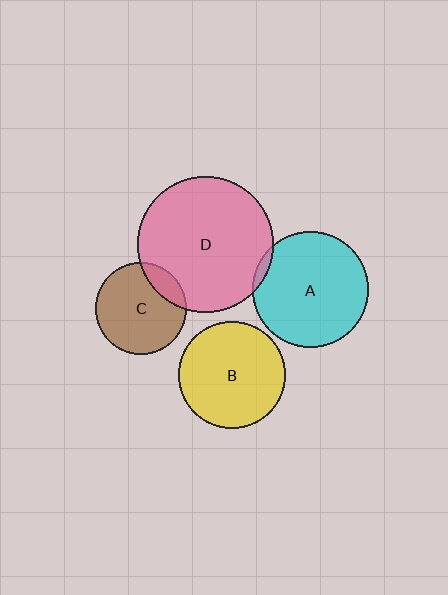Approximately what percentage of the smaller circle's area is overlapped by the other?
Approximately 15%.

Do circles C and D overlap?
Yes.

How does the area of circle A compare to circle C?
Approximately 1.6 times.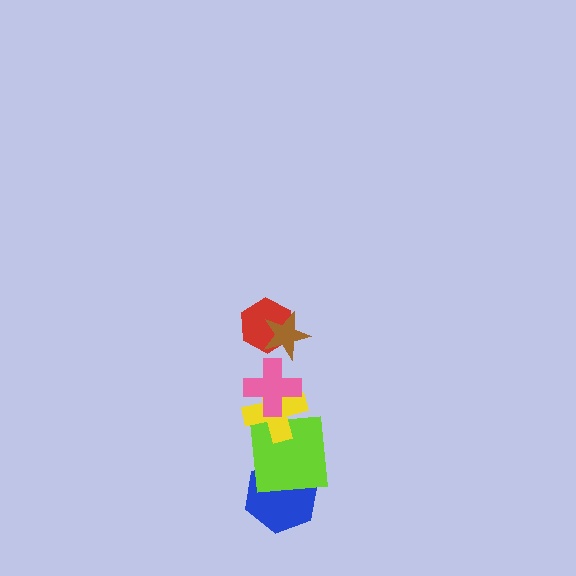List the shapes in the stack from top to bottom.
From top to bottom: the brown star, the red hexagon, the pink cross, the yellow cross, the lime square, the blue hexagon.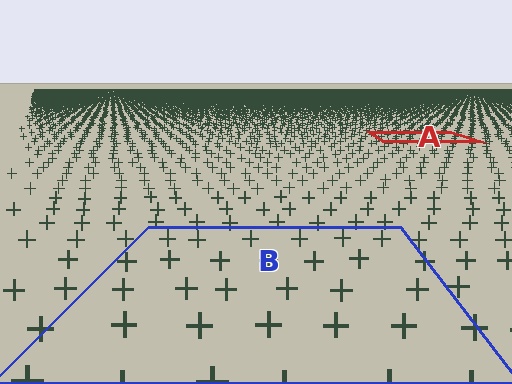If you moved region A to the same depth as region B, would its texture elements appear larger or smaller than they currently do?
They would appear larger. At a closer depth, the same texture elements are projected at a bigger on-screen size.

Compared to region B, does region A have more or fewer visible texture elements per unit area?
Region A has more texture elements per unit area — they are packed more densely because it is farther away.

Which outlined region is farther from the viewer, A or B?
Region A is farther from the viewer — the texture elements inside it appear smaller and more densely packed.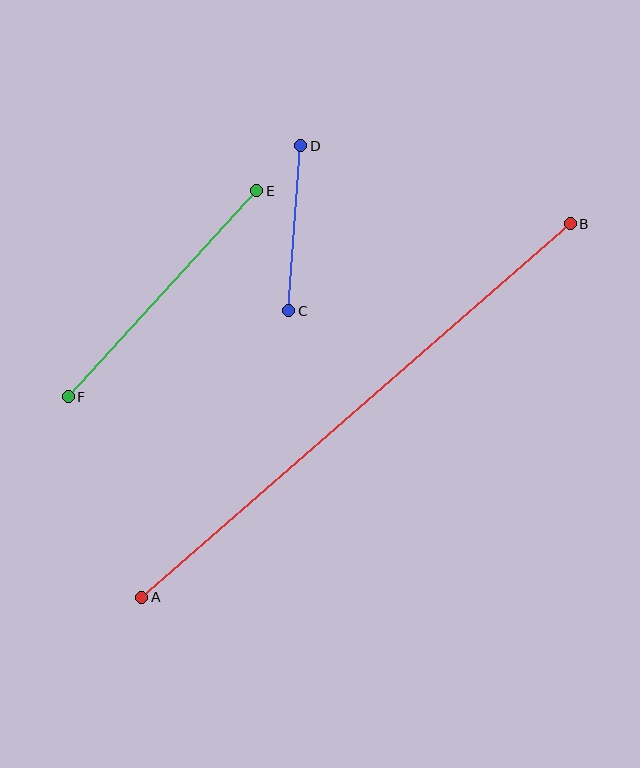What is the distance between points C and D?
The distance is approximately 165 pixels.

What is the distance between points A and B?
The distance is approximately 568 pixels.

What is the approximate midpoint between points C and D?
The midpoint is at approximately (295, 228) pixels.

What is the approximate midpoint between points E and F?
The midpoint is at approximately (163, 293) pixels.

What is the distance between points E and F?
The distance is approximately 279 pixels.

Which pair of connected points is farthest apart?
Points A and B are farthest apart.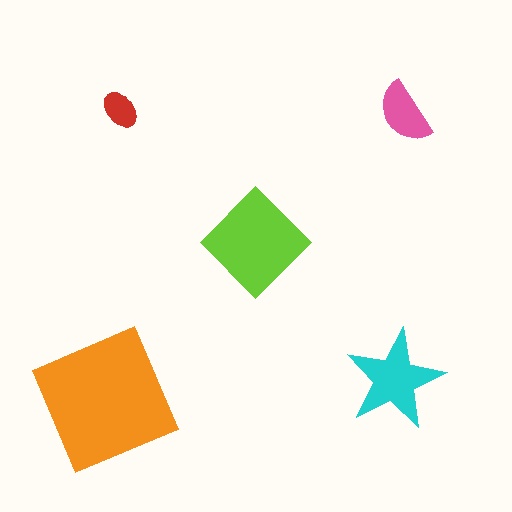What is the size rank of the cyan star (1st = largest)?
3rd.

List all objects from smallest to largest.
The red ellipse, the pink semicircle, the cyan star, the lime diamond, the orange square.